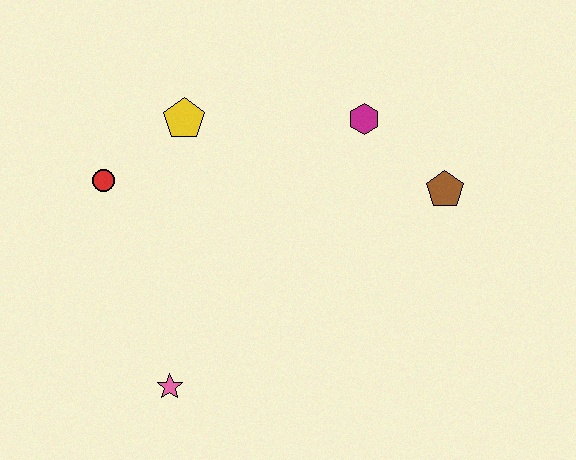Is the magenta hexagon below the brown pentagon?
No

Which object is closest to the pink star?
The red circle is closest to the pink star.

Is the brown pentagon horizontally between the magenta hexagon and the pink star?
No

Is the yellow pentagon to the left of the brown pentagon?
Yes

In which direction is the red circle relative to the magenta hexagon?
The red circle is to the left of the magenta hexagon.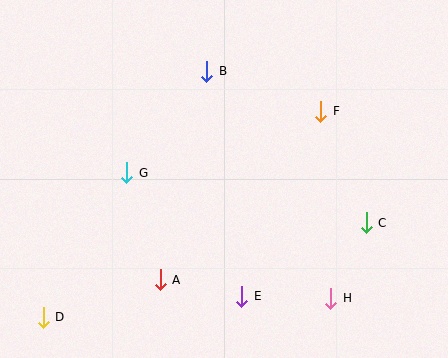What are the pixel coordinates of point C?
Point C is at (366, 223).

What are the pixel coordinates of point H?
Point H is at (331, 298).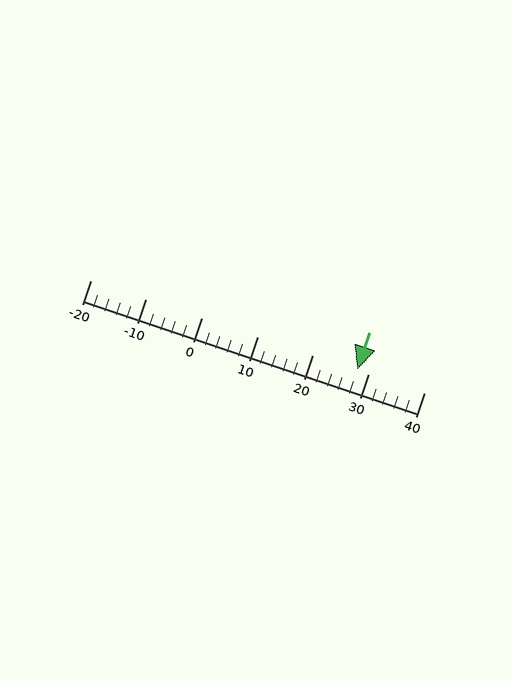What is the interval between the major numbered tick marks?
The major tick marks are spaced 10 units apart.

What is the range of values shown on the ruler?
The ruler shows values from -20 to 40.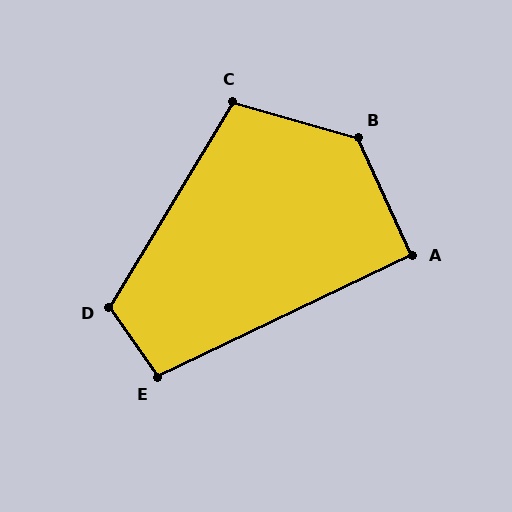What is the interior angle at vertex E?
Approximately 100 degrees (obtuse).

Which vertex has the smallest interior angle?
A, at approximately 91 degrees.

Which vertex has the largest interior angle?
B, at approximately 131 degrees.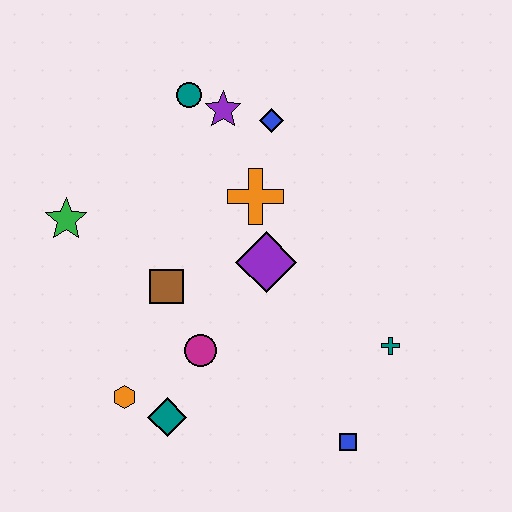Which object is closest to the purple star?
The teal circle is closest to the purple star.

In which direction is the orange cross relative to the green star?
The orange cross is to the right of the green star.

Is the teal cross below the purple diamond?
Yes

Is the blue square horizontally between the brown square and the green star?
No